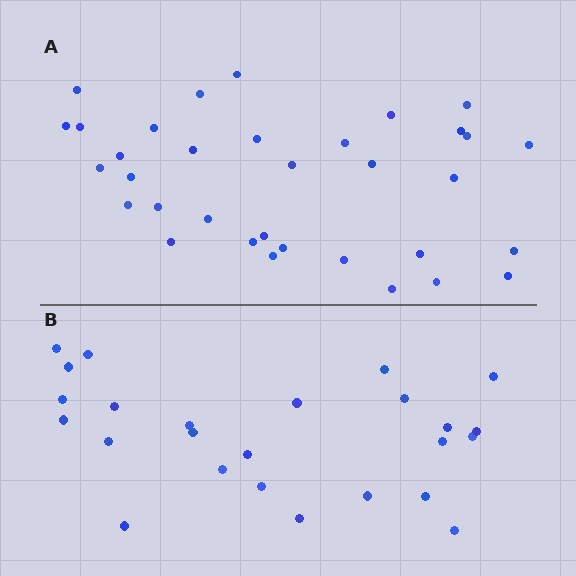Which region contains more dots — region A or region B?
Region A (the top region) has more dots.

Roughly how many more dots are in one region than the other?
Region A has roughly 8 or so more dots than region B.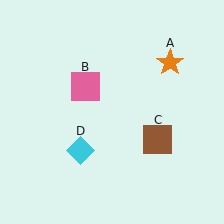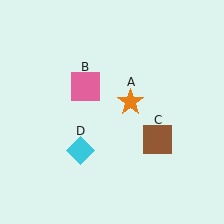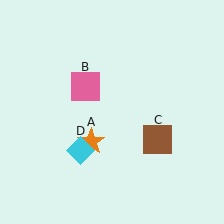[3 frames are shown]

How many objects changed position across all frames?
1 object changed position: orange star (object A).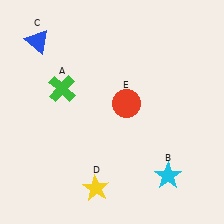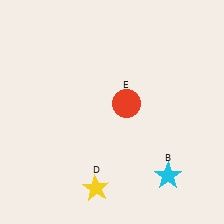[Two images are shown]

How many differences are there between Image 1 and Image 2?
There are 2 differences between the two images.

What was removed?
The blue triangle (C), the green cross (A) were removed in Image 2.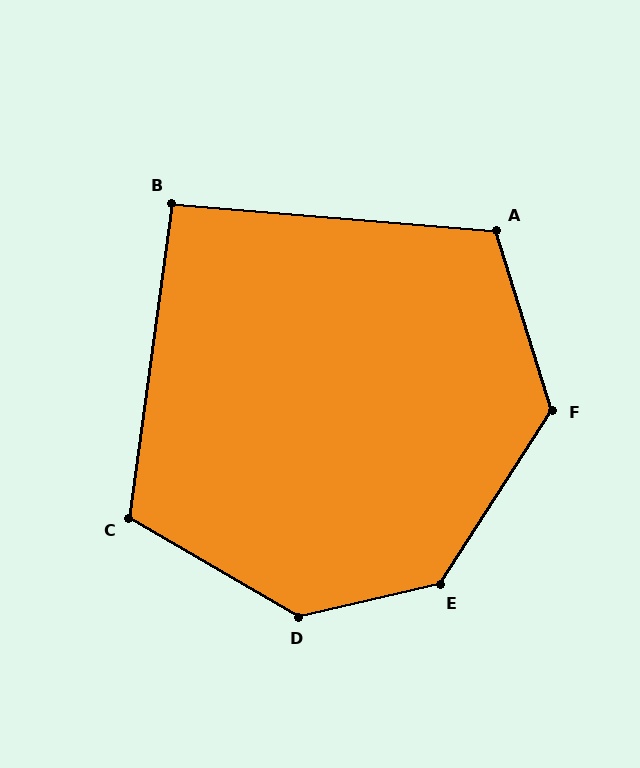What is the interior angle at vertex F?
Approximately 130 degrees (obtuse).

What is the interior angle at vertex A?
Approximately 112 degrees (obtuse).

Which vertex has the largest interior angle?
D, at approximately 137 degrees.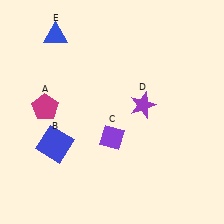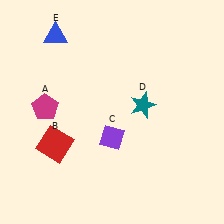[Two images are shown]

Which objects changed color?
B changed from blue to red. D changed from purple to teal.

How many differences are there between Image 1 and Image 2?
There are 2 differences between the two images.